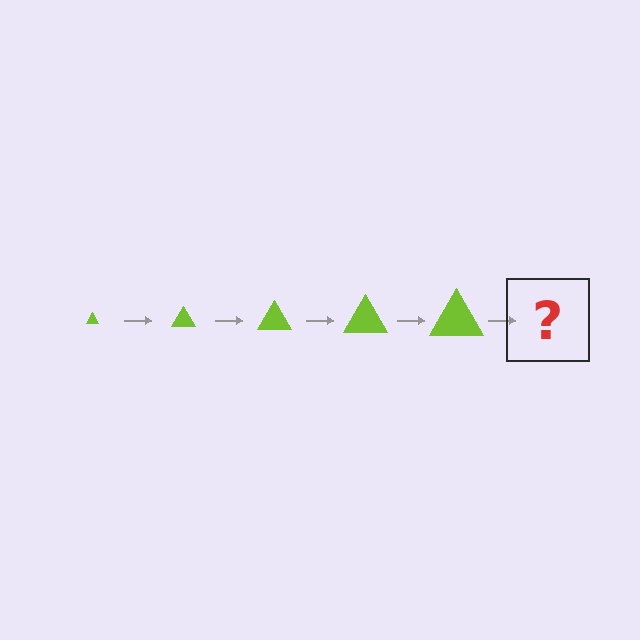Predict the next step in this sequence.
The next step is a lime triangle, larger than the previous one.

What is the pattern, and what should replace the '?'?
The pattern is that the triangle gets progressively larger each step. The '?' should be a lime triangle, larger than the previous one.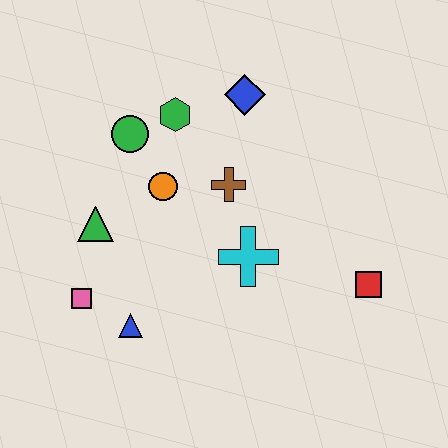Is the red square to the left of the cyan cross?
No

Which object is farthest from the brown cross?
The pink square is farthest from the brown cross.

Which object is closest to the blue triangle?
The pink square is closest to the blue triangle.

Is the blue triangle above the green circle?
No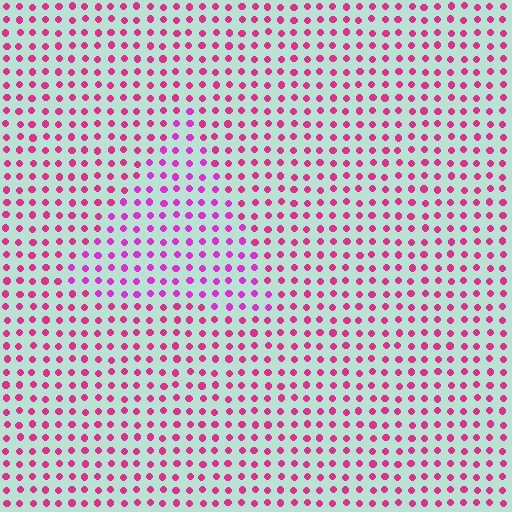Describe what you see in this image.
The image is filled with small magenta elements in a uniform arrangement. A triangle-shaped region is visible where the elements are tinted to a slightly different hue, forming a subtle color boundary.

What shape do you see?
I see a triangle.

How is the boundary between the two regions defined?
The boundary is defined purely by a slight shift in hue (about 25 degrees). Spacing, size, and orientation are identical on both sides.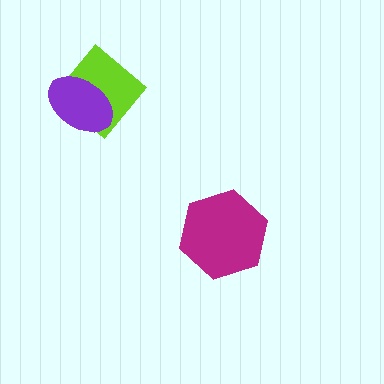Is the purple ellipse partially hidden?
No, no other shape covers it.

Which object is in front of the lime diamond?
The purple ellipse is in front of the lime diamond.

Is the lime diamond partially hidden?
Yes, it is partially covered by another shape.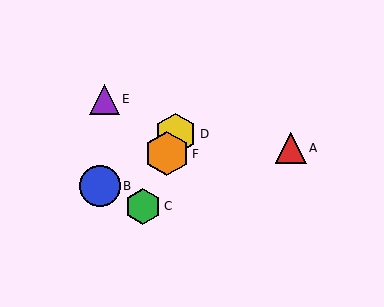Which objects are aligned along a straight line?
Objects C, D, F are aligned along a straight line.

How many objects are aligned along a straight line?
3 objects (C, D, F) are aligned along a straight line.